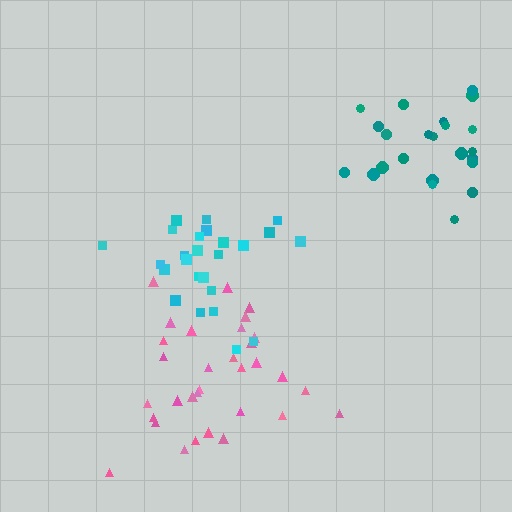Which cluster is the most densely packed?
Cyan.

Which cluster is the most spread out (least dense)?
Teal.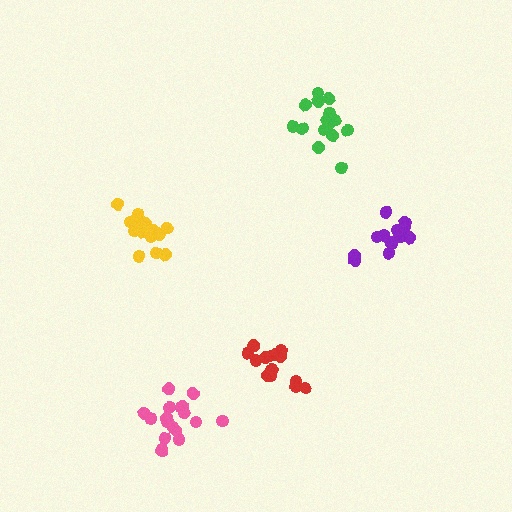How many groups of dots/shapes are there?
There are 5 groups.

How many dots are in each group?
Group 1: 14 dots, Group 2: 17 dots, Group 3: 15 dots, Group 4: 18 dots, Group 5: 14 dots (78 total).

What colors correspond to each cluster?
The clusters are colored: red, yellow, green, pink, purple.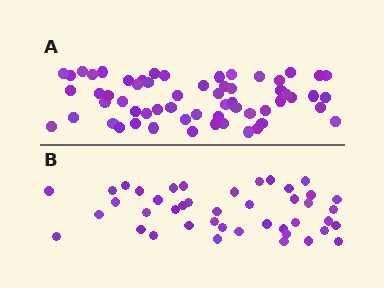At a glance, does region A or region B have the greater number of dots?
Region A (the top region) has more dots.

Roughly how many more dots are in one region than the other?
Region A has approximately 15 more dots than region B.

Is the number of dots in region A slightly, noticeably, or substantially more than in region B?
Region A has noticeably more, but not dramatically so. The ratio is roughly 1.4 to 1.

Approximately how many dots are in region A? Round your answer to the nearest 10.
About 60 dots.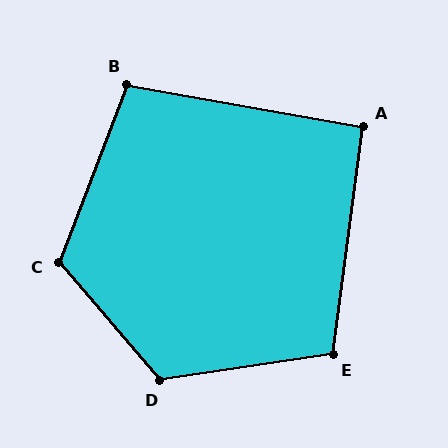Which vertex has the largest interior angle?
D, at approximately 122 degrees.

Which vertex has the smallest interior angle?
A, at approximately 92 degrees.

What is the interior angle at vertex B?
Approximately 101 degrees (obtuse).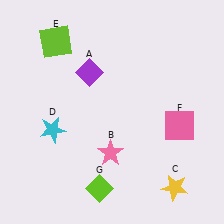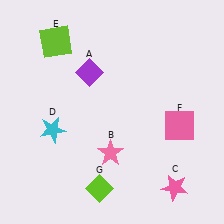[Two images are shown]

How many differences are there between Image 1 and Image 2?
There is 1 difference between the two images.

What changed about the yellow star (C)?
In Image 1, C is yellow. In Image 2, it changed to pink.